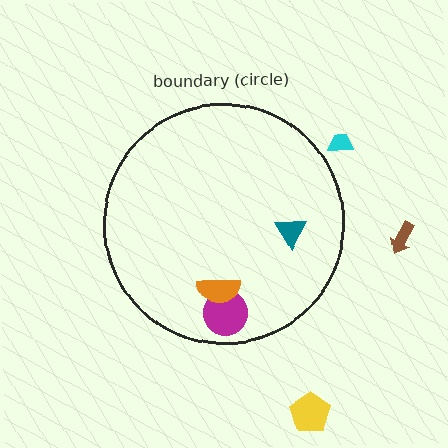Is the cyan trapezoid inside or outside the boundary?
Outside.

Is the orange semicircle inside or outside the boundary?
Inside.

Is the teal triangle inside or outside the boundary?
Inside.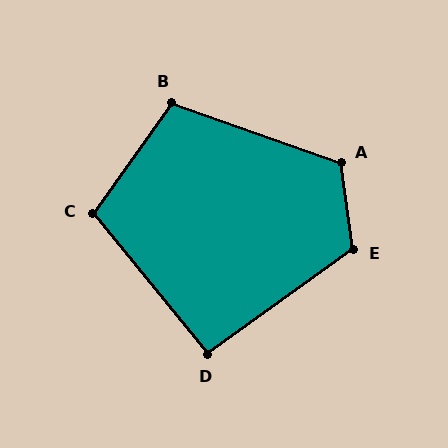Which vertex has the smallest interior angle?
D, at approximately 93 degrees.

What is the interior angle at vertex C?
Approximately 105 degrees (obtuse).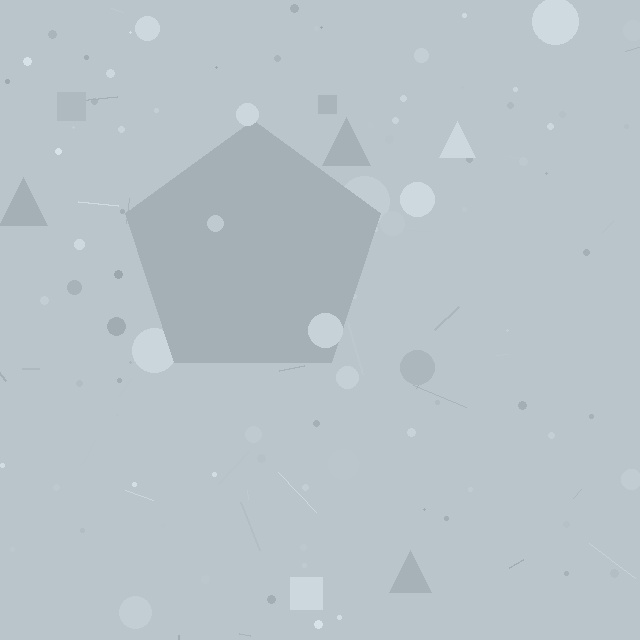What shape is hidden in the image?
A pentagon is hidden in the image.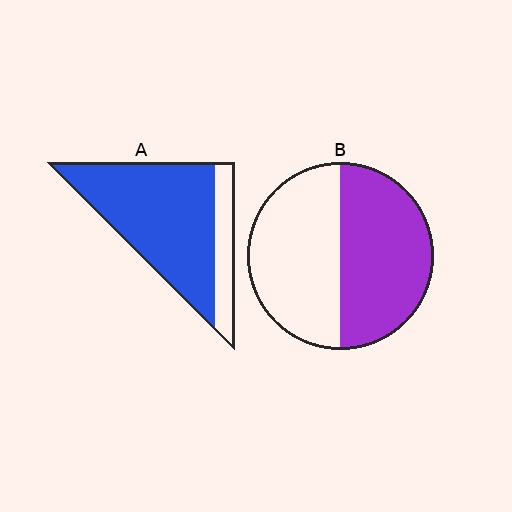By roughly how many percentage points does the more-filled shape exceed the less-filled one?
By roughly 30 percentage points (A over B).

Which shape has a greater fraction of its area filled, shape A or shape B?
Shape A.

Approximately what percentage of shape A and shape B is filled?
A is approximately 80% and B is approximately 50%.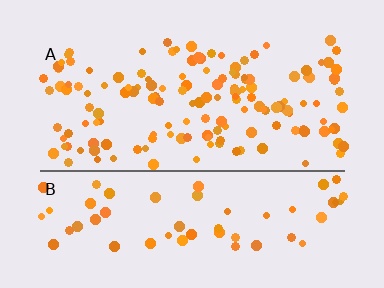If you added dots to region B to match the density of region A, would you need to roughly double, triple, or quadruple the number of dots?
Approximately double.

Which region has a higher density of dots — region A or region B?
A (the top).